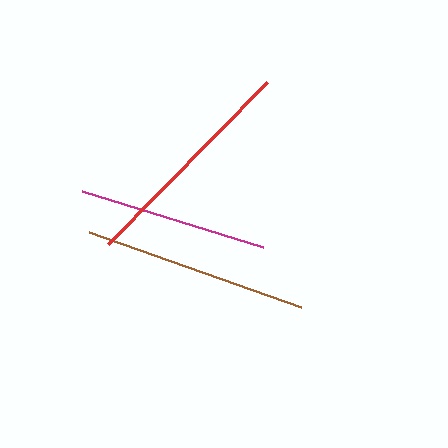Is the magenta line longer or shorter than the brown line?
The brown line is longer than the magenta line.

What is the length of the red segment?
The red segment is approximately 227 pixels long.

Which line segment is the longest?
The red line is the longest at approximately 227 pixels.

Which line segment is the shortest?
The magenta line is the shortest at approximately 190 pixels.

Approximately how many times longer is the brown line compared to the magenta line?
The brown line is approximately 1.2 times the length of the magenta line.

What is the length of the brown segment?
The brown segment is approximately 225 pixels long.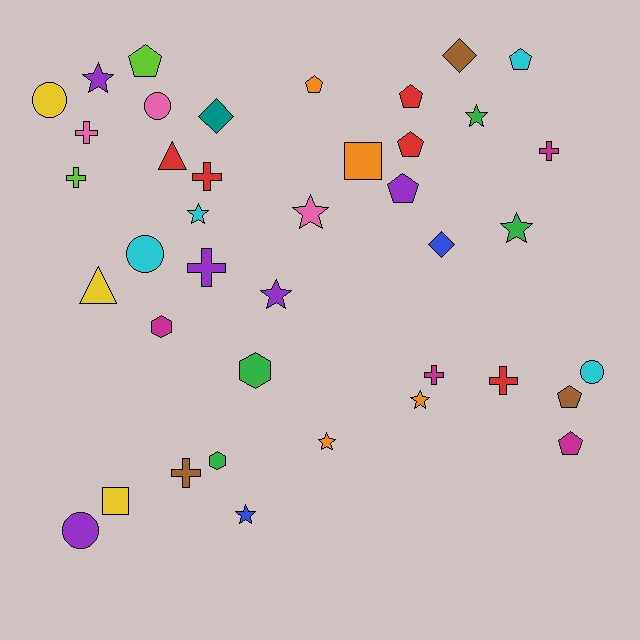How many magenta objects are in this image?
There are 4 magenta objects.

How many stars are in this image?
There are 9 stars.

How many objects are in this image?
There are 40 objects.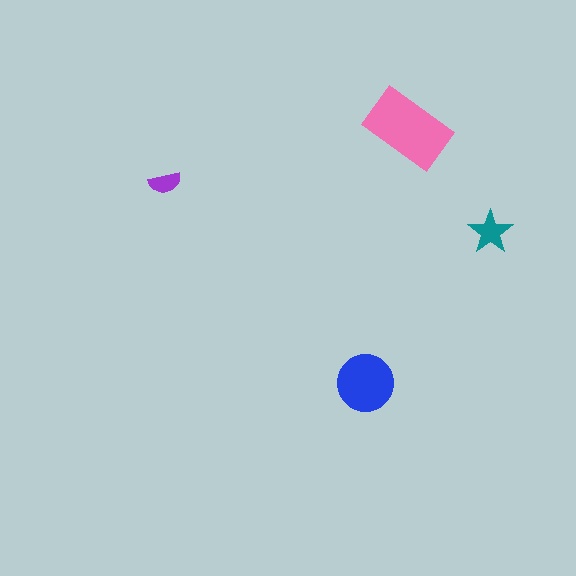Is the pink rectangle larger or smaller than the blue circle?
Larger.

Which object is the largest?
The pink rectangle.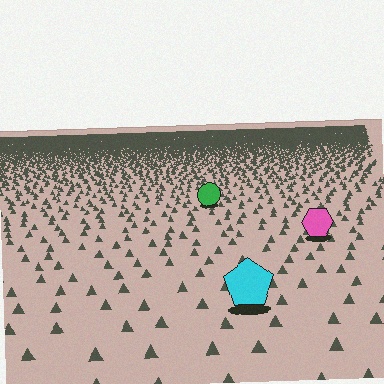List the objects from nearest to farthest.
From nearest to farthest: the cyan pentagon, the pink hexagon, the green circle.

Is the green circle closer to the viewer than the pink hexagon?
No. The pink hexagon is closer — you can tell from the texture gradient: the ground texture is coarser near it.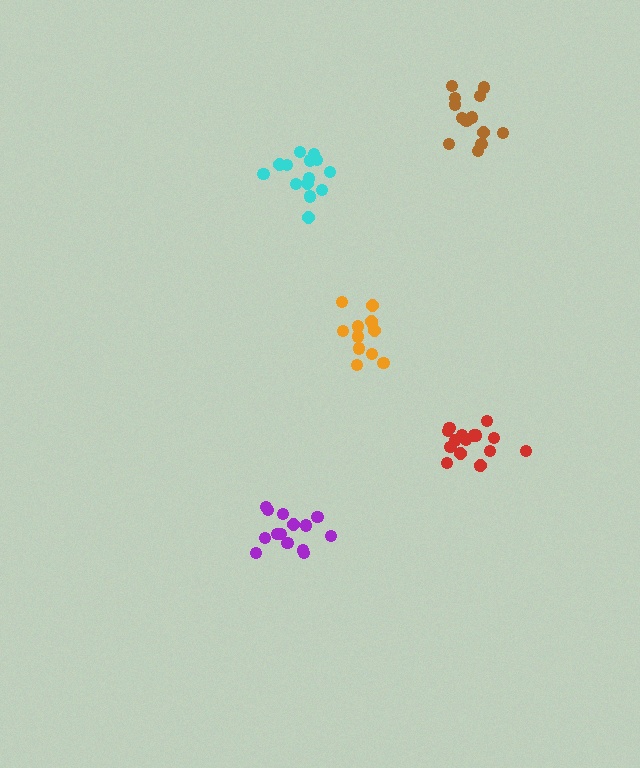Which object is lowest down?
The purple cluster is bottommost.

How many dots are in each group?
Group 1: 16 dots, Group 2: 14 dots, Group 3: 14 dots, Group 4: 12 dots, Group 5: 14 dots (70 total).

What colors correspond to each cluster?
The clusters are colored: red, purple, brown, orange, cyan.